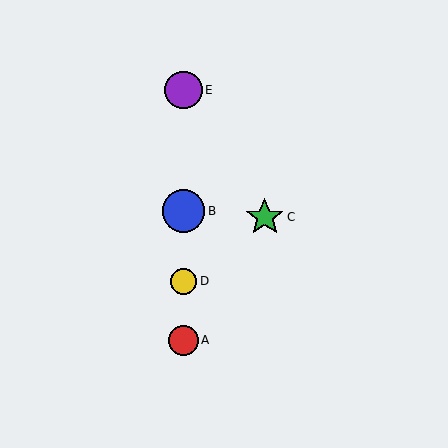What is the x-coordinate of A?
Object A is at x≈183.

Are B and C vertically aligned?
No, B is at x≈183 and C is at x≈265.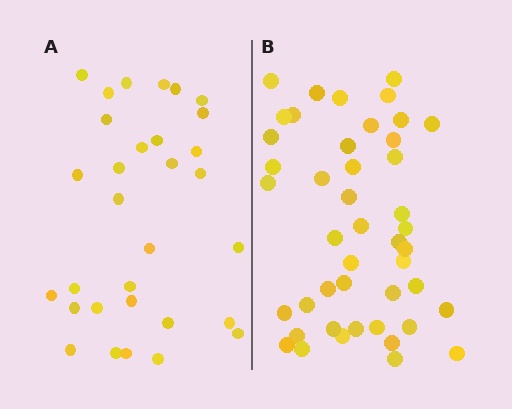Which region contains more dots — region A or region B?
Region B (the right region) has more dots.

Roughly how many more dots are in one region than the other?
Region B has approximately 15 more dots than region A.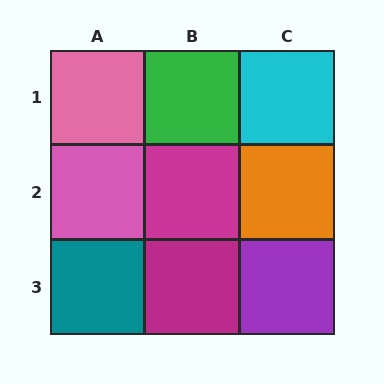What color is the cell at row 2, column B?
Magenta.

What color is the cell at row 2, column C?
Orange.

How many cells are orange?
1 cell is orange.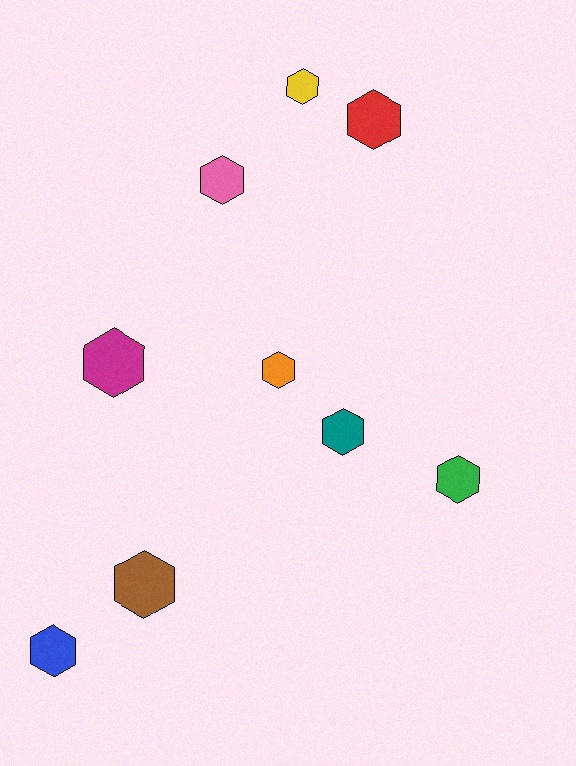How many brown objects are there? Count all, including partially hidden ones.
There is 1 brown object.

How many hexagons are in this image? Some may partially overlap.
There are 9 hexagons.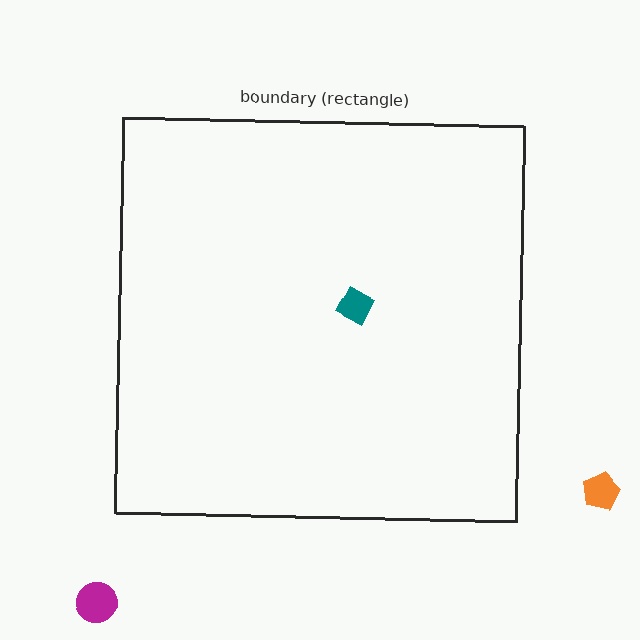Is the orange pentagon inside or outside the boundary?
Outside.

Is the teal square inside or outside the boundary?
Inside.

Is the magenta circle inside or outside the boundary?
Outside.